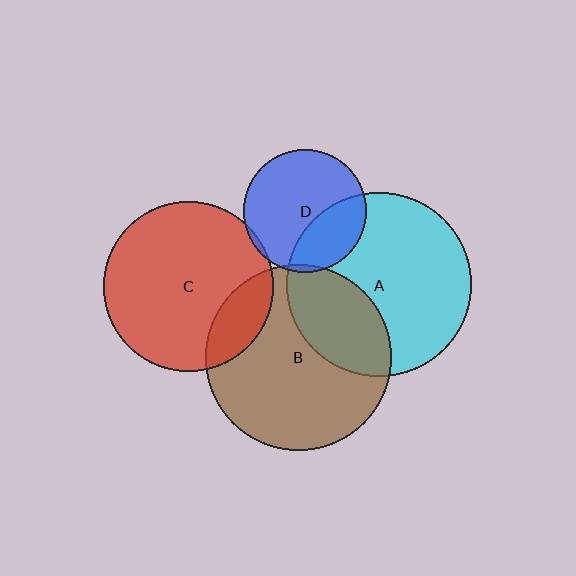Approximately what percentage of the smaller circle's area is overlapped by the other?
Approximately 15%.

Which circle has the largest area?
Circle B (brown).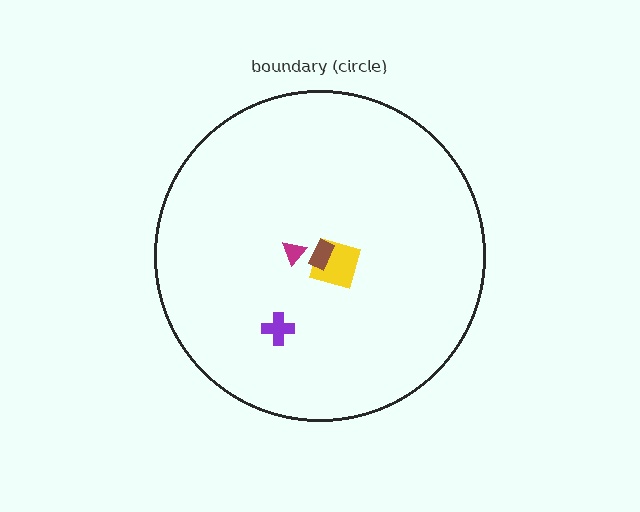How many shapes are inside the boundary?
4 inside, 0 outside.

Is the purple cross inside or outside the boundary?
Inside.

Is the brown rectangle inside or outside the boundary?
Inside.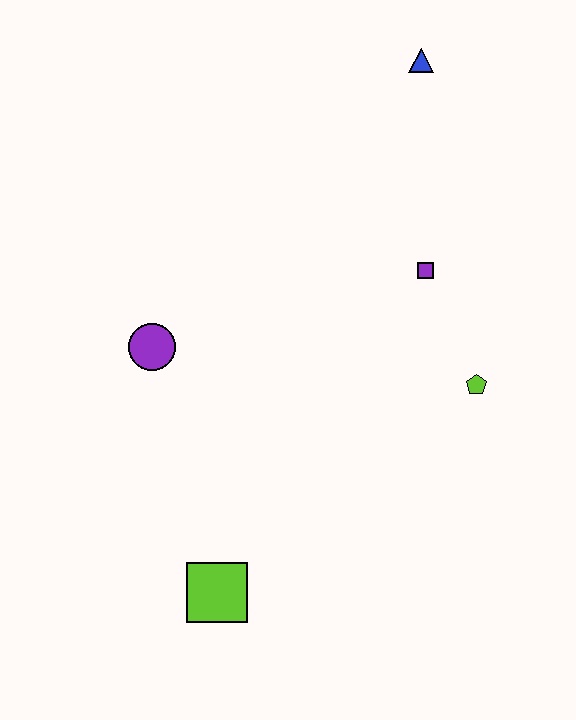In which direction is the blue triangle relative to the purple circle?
The blue triangle is above the purple circle.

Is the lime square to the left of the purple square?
Yes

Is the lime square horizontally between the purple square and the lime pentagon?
No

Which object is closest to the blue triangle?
The purple square is closest to the blue triangle.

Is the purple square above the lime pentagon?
Yes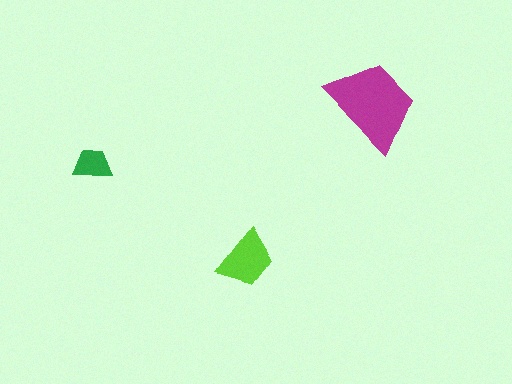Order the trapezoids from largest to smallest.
the magenta one, the lime one, the green one.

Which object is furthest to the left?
The green trapezoid is leftmost.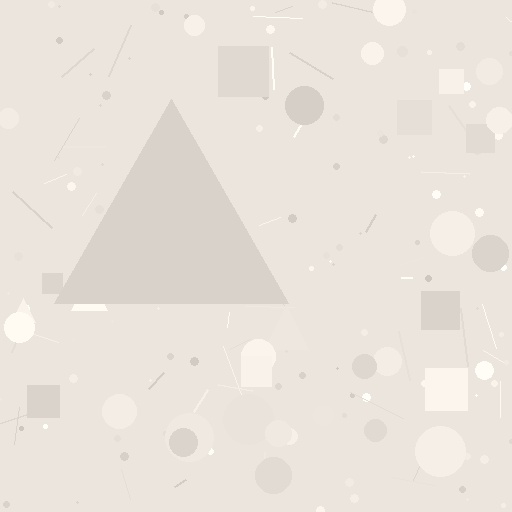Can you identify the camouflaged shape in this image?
The camouflaged shape is a triangle.